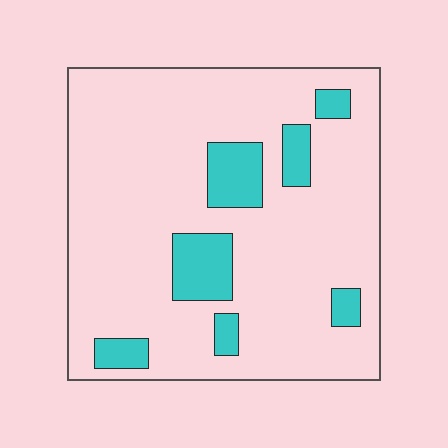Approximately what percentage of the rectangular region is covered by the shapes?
Approximately 15%.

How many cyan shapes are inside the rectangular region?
7.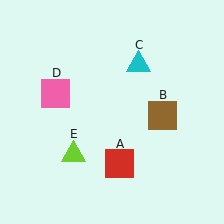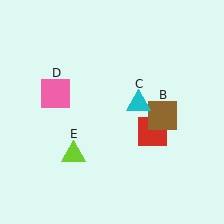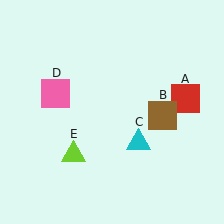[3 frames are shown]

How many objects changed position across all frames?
2 objects changed position: red square (object A), cyan triangle (object C).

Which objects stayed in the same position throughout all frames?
Brown square (object B) and pink square (object D) and lime triangle (object E) remained stationary.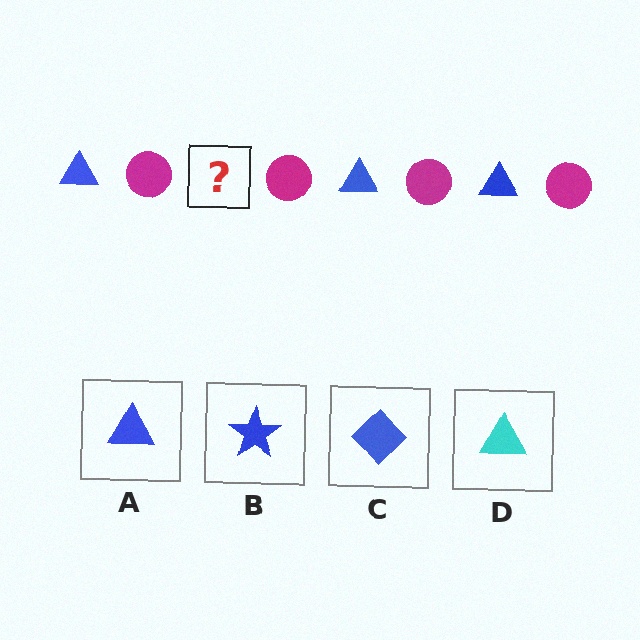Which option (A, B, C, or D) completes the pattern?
A.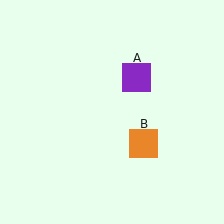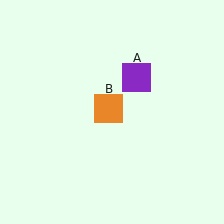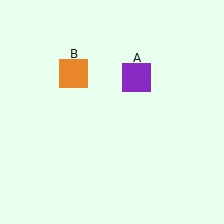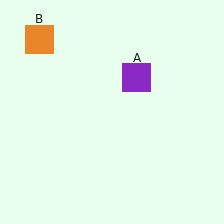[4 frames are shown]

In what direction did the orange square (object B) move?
The orange square (object B) moved up and to the left.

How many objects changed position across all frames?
1 object changed position: orange square (object B).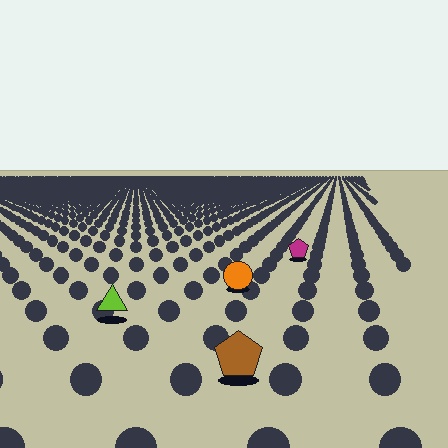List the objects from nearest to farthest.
From nearest to farthest: the brown pentagon, the lime triangle, the orange circle, the magenta pentagon.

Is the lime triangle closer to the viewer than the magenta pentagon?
Yes. The lime triangle is closer — you can tell from the texture gradient: the ground texture is coarser near it.